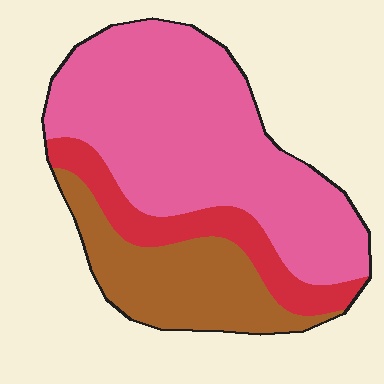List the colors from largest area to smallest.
From largest to smallest: pink, brown, red.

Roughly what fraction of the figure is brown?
Brown takes up about one quarter (1/4) of the figure.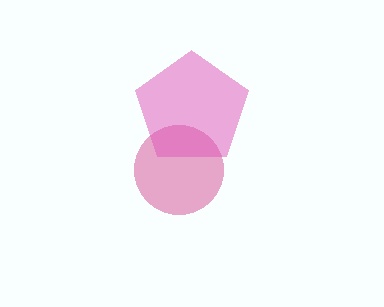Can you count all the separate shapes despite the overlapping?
Yes, there are 2 separate shapes.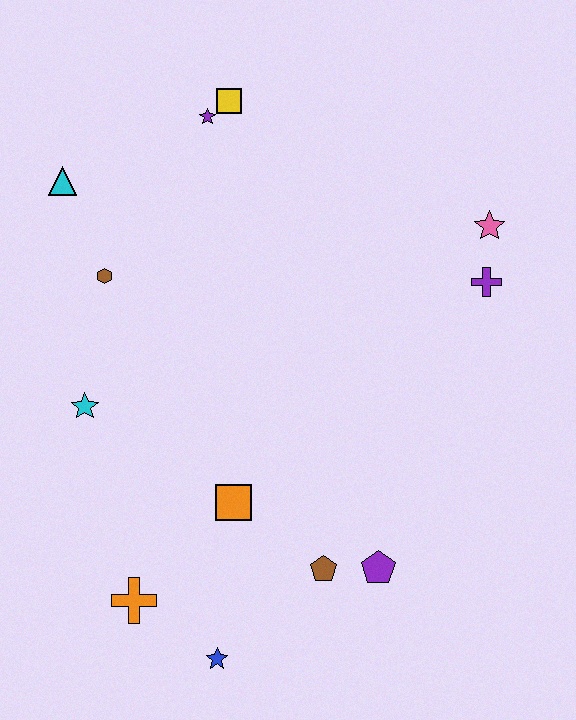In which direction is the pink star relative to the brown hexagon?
The pink star is to the right of the brown hexagon.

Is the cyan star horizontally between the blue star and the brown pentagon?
No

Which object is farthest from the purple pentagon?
The cyan triangle is farthest from the purple pentagon.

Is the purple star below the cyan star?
No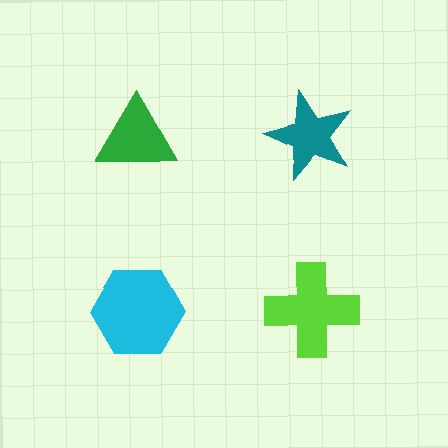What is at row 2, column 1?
A cyan hexagon.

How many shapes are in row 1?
2 shapes.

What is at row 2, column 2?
A lime cross.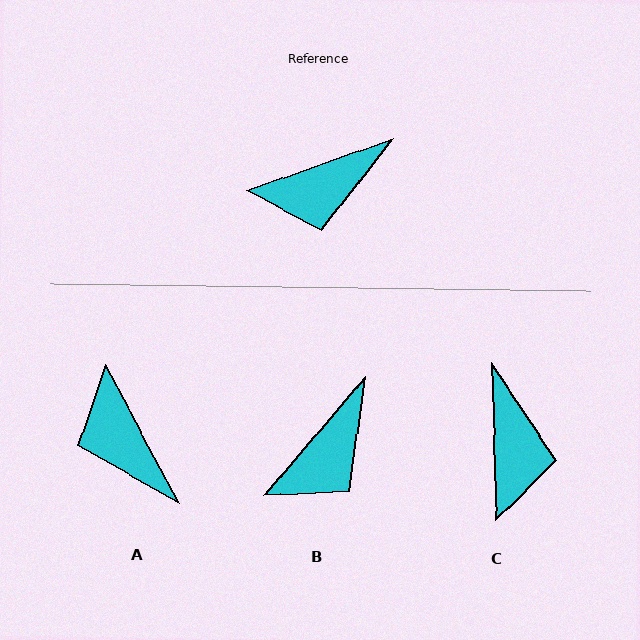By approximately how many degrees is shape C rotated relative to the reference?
Approximately 72 degrees counter-clockwise.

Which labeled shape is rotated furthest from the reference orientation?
A, about 82 degrees away.